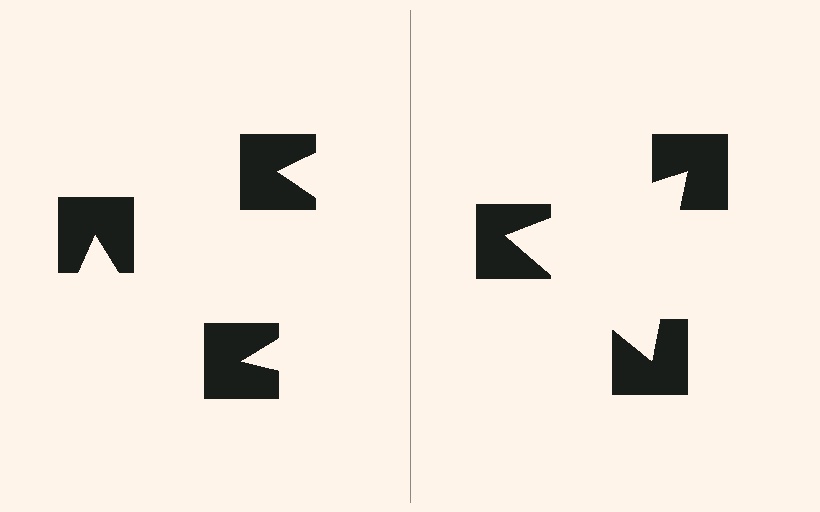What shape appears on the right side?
An illusory triangle.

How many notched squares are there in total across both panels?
6 — 3 on each side.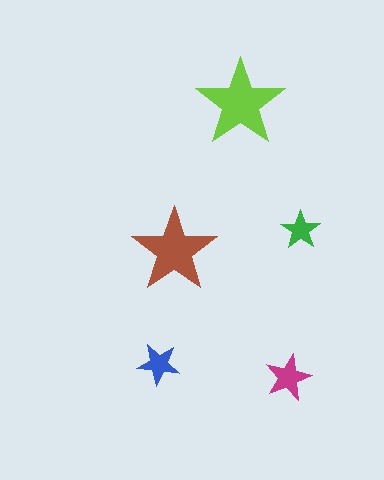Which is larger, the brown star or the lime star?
The lime one.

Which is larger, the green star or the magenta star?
The magenta one.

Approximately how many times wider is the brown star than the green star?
About 2 times wider.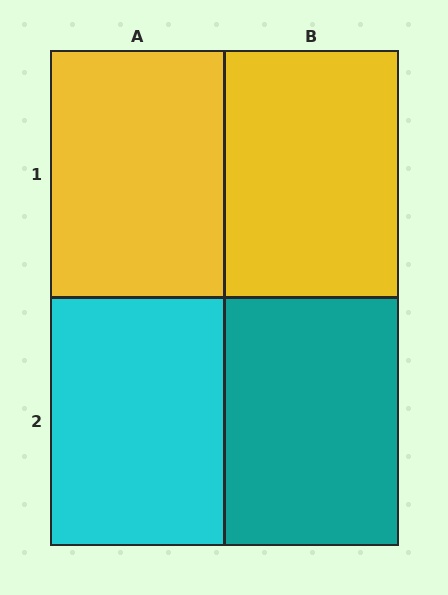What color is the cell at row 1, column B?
Yellow.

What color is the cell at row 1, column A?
Yellow.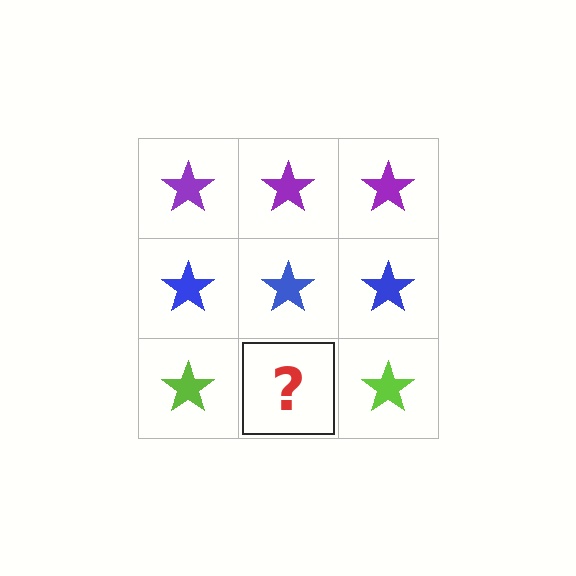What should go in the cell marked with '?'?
The missing cell should contain a lime star.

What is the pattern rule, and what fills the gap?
The rule is that each row has a consistent color. The gap should be filled with a lime star.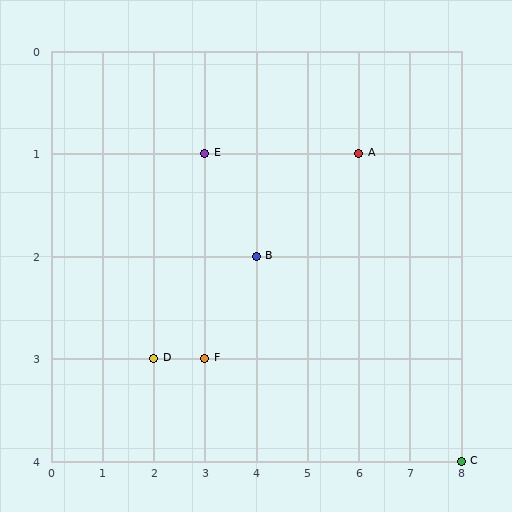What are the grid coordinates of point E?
Point E is at grid coordinates (3, 1).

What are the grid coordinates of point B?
Point B is at grid coordinates (4, 2).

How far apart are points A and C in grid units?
Points A and C are 2 columns and 3 rows apart (about 3.6 grid units diagonally).